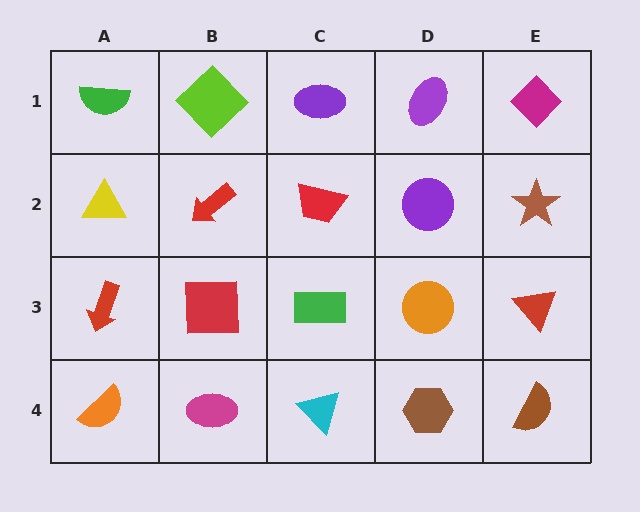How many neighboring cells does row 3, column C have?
4.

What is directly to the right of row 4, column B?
A cyan triangle.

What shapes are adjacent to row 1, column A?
A yellow triangle (row 2, column A), a lime diamond (row 1, column B).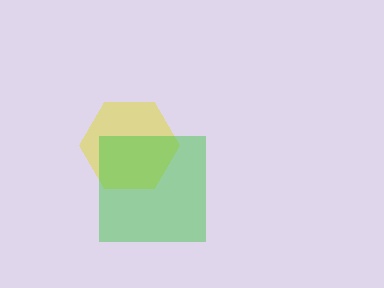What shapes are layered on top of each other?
The layered shapes are: a yellow hexagon, a green square.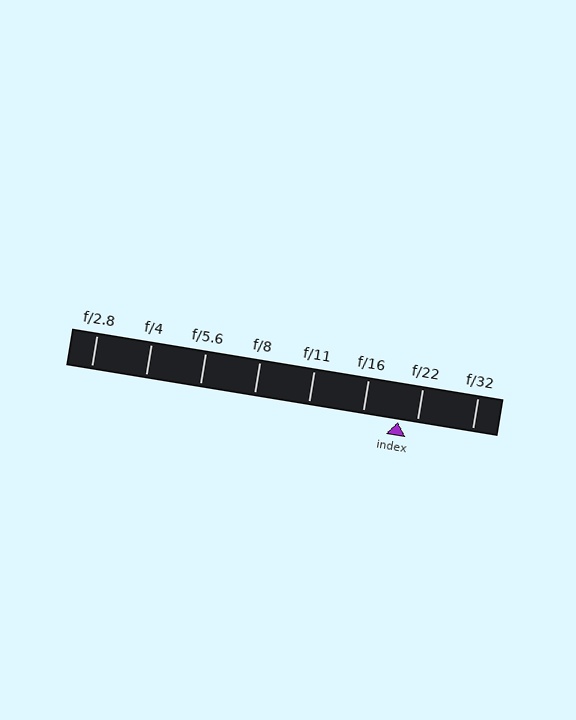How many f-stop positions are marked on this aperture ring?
There are 8 f-stop positions marked.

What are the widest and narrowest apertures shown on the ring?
The widest aperture shown is f/2.8 and the narrowest is f/32.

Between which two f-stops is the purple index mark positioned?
The index mark is between f/16 and f/22.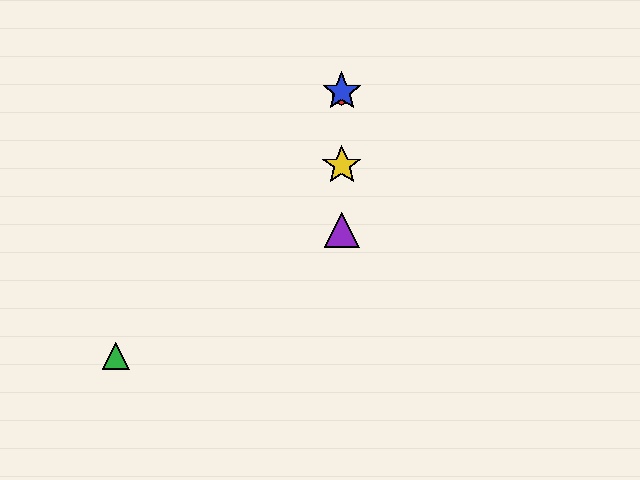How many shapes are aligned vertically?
4 shapes (the red hexagon, the blue star, the yellow star, the purple triangle) are aligned vertically.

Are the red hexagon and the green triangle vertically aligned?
No, the red hexagon is at x≈342 and the green triangle is at x≈116.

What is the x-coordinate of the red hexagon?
The red hexagon is at x≈342.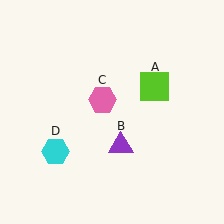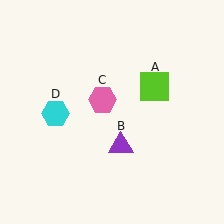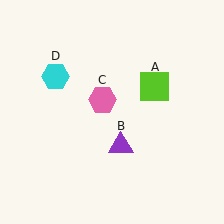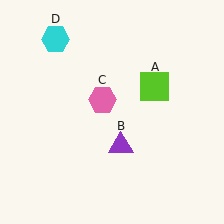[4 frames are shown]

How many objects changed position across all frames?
1 object changed position: cyan hexagon (object D).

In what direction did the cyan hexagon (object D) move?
The cyan hexagon (object D) moved up.